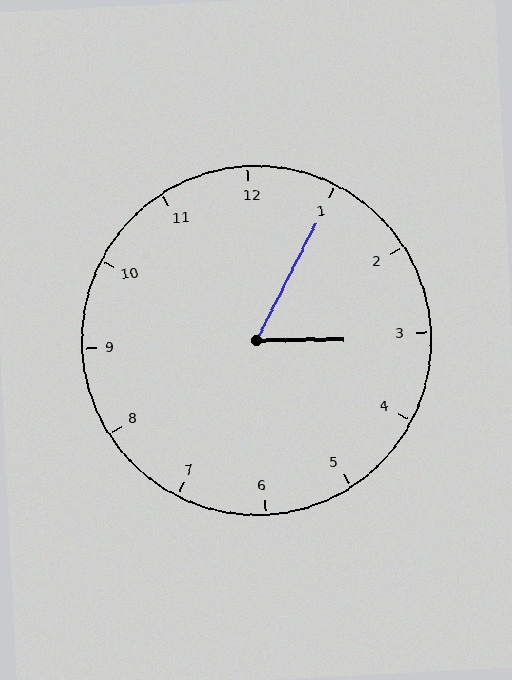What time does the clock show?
3:05.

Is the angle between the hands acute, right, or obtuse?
It is acute.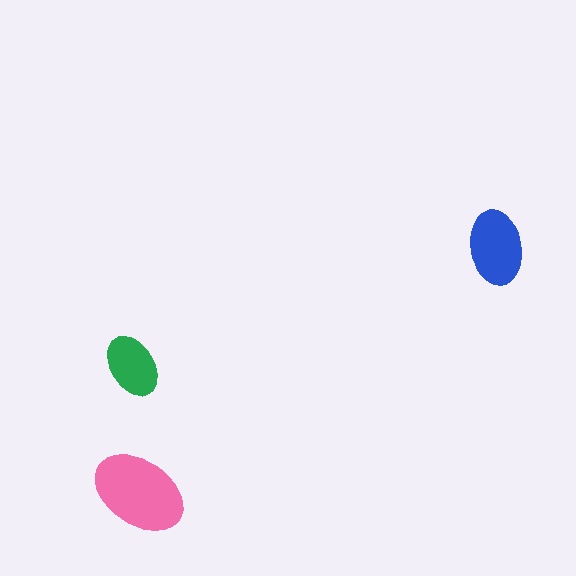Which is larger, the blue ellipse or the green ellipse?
The blue one.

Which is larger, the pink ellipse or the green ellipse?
The pink one.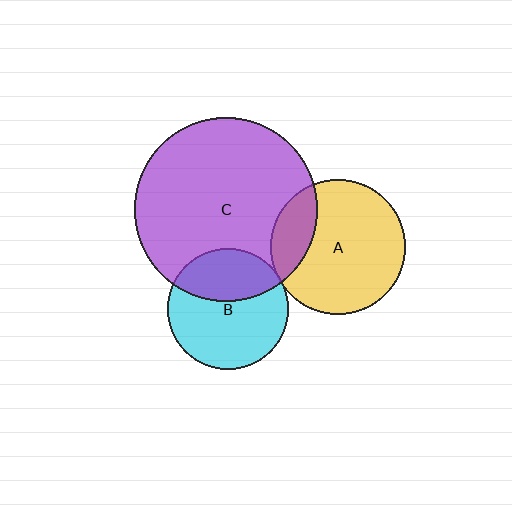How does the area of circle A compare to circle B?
Approximately 1.3 times.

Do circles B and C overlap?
Yes.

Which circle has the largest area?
Circle C (purple).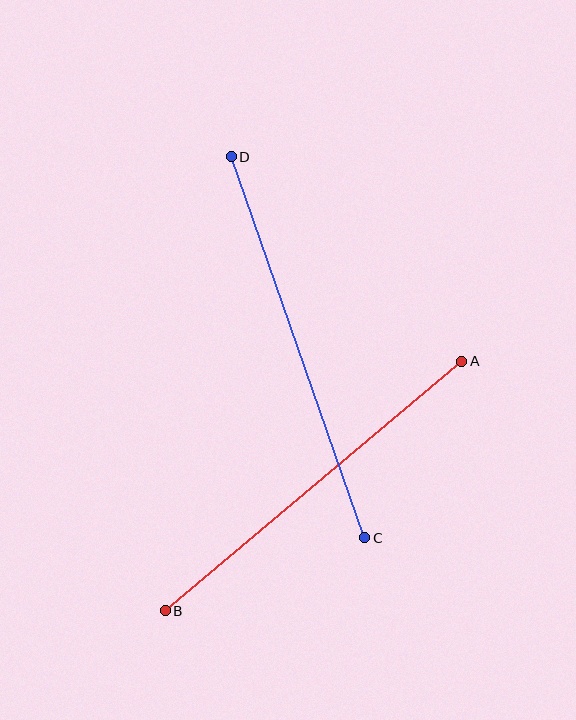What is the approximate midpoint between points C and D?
The midpoint is at approximately (298, 347) pixels.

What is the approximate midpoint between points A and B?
The midpoint is at approximately (314, 486) pixels.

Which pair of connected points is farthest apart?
Points C and D are farthest apart.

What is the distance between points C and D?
The distance is approximately 404 pixels.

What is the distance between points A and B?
The distance is approximately 387 pixels.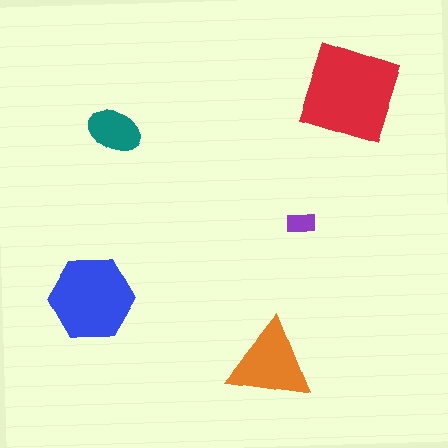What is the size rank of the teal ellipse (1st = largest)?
4th.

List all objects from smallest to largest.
The purple rectangle, the teal ellipse, the orange triangle, the blue hexagon, the red square.